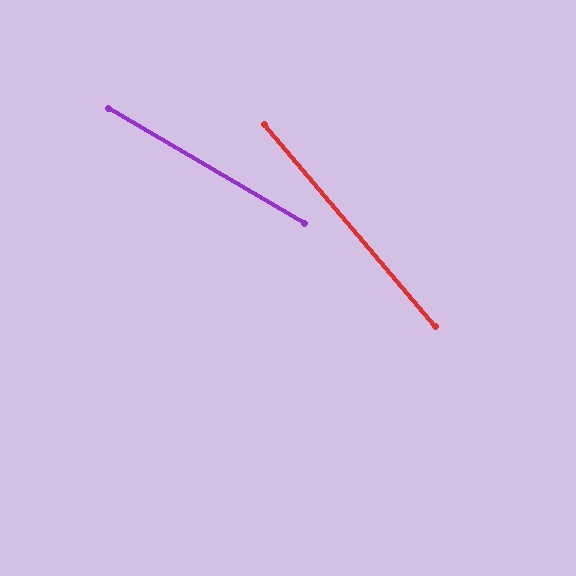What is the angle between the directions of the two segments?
Approximately 19 degrees.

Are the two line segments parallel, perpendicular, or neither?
Neither parallel nor perpendicular — they differ by about 19°.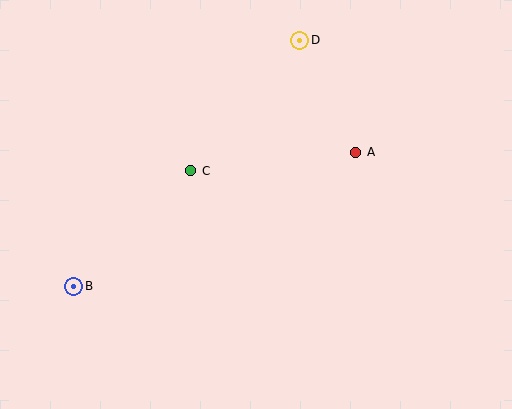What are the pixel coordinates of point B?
Point B is at (74, 286).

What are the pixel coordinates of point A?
Point A is at (356, 152).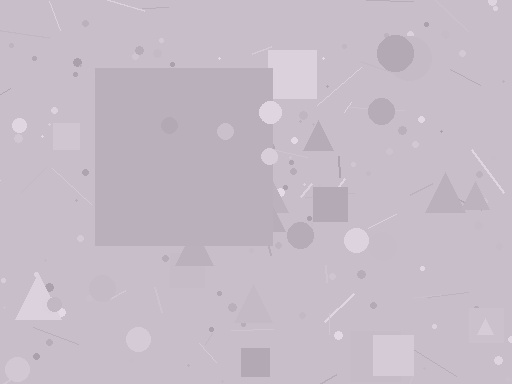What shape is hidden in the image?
A square is hidden in the image.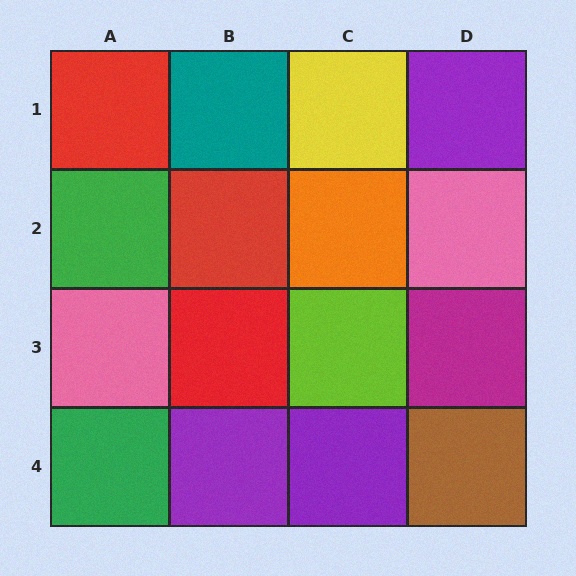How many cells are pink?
2 cells are pink.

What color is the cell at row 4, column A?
Green.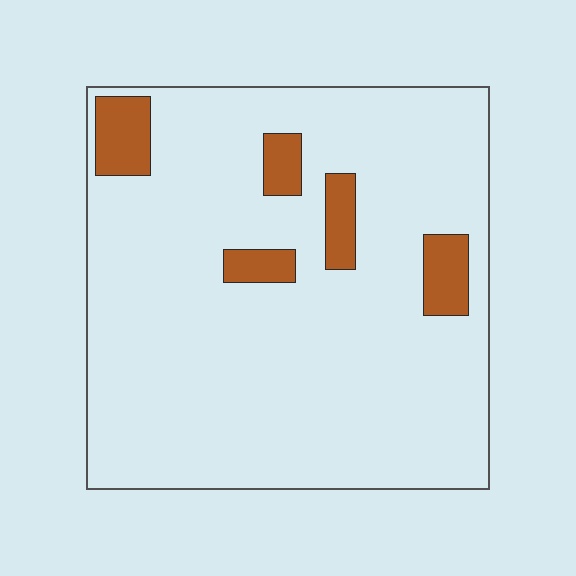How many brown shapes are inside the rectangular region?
5.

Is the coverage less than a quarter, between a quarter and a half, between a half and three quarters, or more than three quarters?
Less than a quarter.